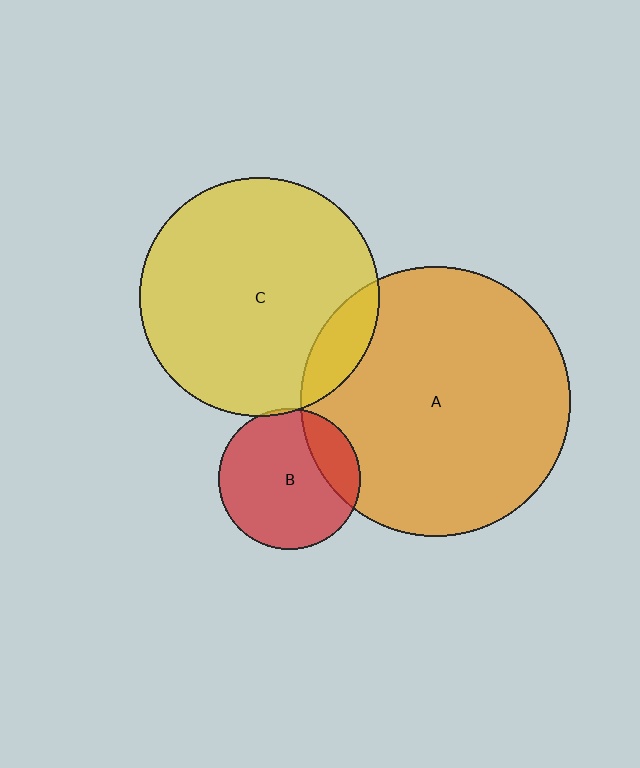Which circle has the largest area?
Circle A (orange).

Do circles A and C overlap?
Yes.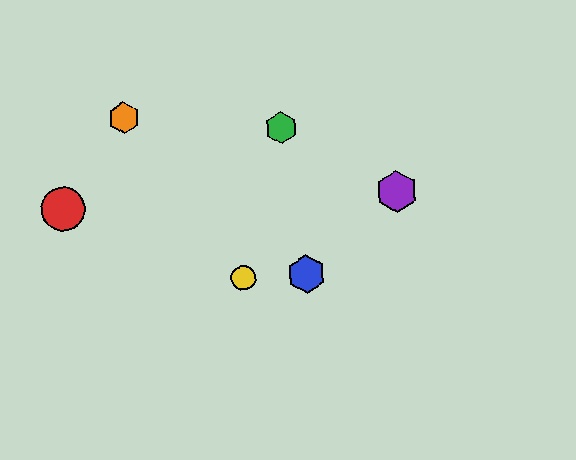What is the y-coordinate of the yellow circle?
The yellow circle is at y≈278.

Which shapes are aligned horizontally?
The red circle, the purple hexagon are aligned horizontally.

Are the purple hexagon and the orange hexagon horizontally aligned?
No, the purple hexagon is at y≈192 and the orange hexagon is at y≈118.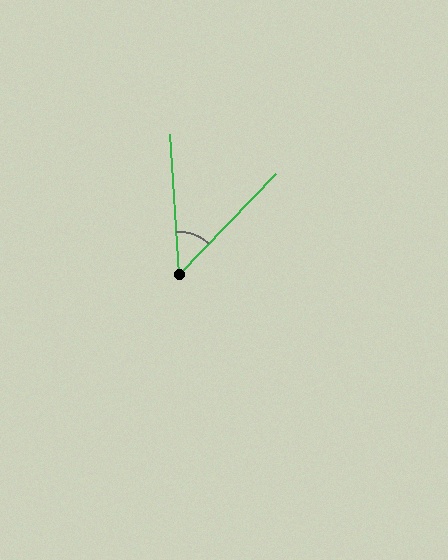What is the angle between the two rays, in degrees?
Approximately 47 degrees.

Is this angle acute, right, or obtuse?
It is acute.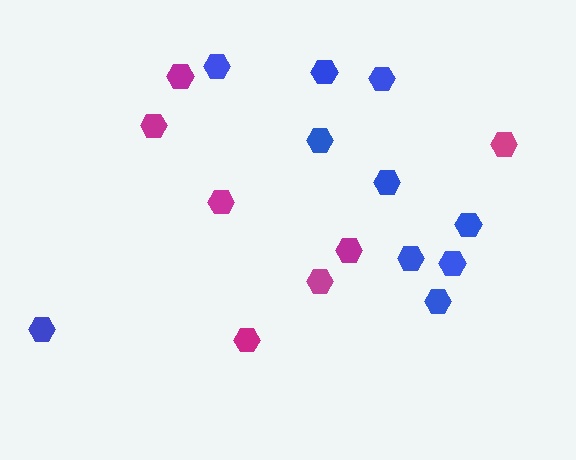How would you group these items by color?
There are 2 groups: one group of magenta hexagons (7) and one group of blue hexagons (10).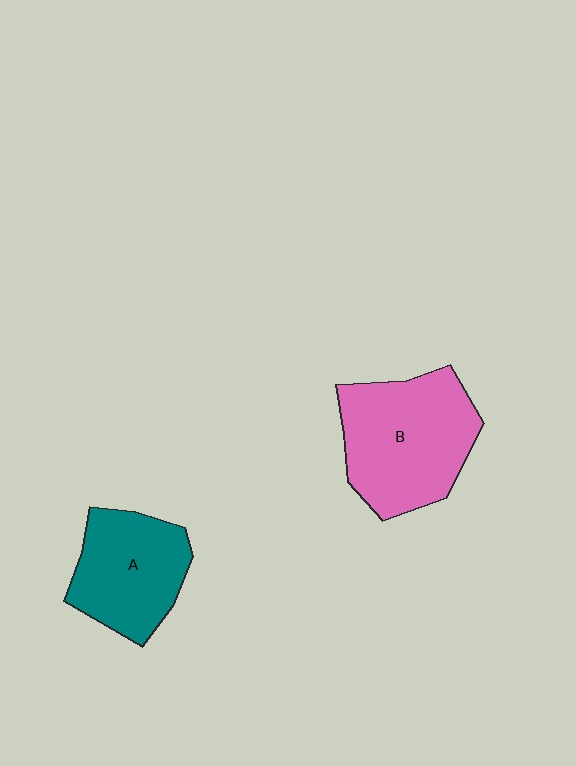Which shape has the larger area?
Shape B (pink).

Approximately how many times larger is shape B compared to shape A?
Approximately 1.3 times.